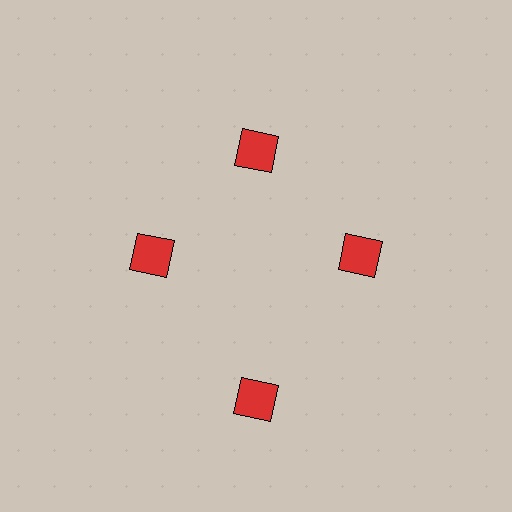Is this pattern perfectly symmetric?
No. The 4 red squares are arranged in a ring, but one element near the 6 o'clock position is pushed outward from the center, breaking the 4-fold rotational symmetry.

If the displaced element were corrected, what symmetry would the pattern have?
It would have 4-fold rotational symmetry — the pattern would map onto itself every 90 degrees.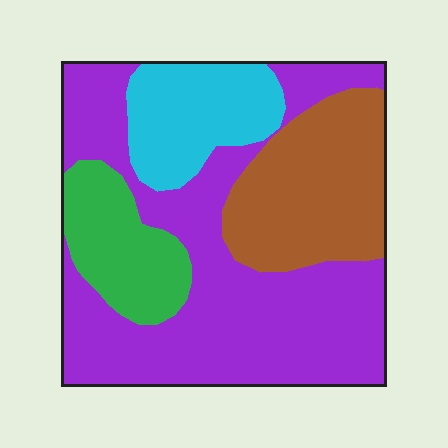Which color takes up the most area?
Purple, at roughly 50%.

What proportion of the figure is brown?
Brown covers around 20% of the figure.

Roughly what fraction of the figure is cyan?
Cyan covers 14% of the figure.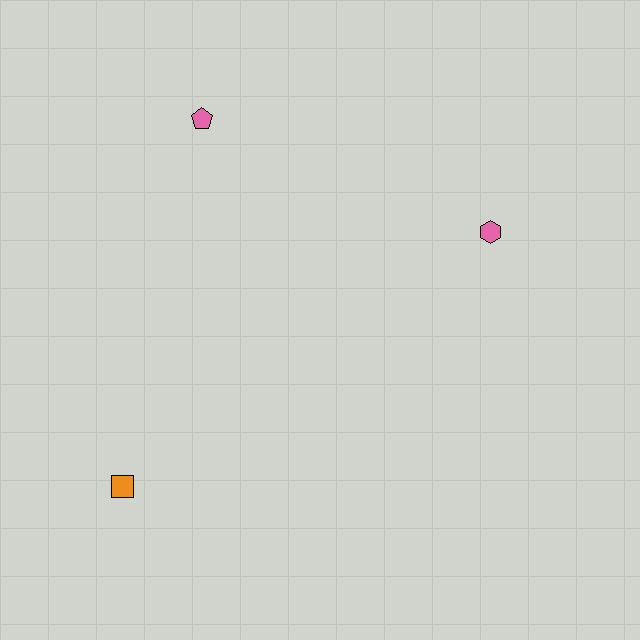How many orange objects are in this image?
There is 1 orange object.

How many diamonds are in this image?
There are no diamonds.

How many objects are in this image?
There are 3 objects.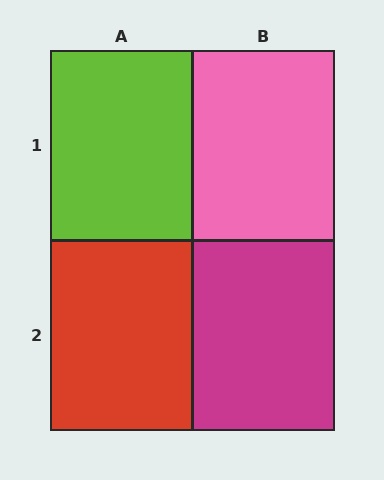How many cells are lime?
1 cell is lime.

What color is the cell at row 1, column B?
Pink.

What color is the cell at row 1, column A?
Lime.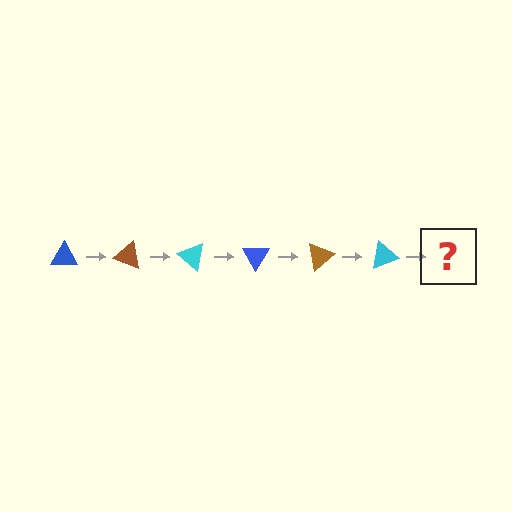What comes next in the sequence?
The next element should be a blue triangle, rotated 120 degrees from the start.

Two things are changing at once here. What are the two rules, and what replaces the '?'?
The two rules are that it rotates 20 degrees each step and the color cycles through blue, brown, and cyan. The '?' should be a blue triangle, rotated 120 degrees from the start.